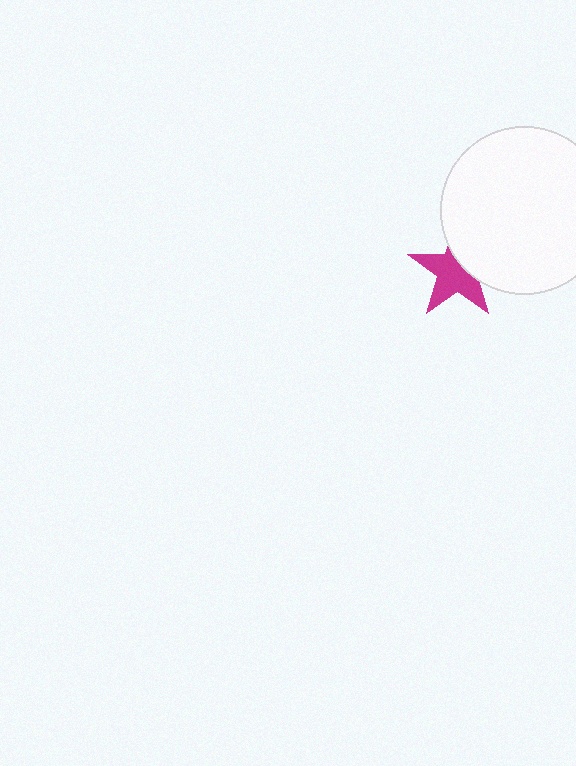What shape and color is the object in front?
The object in front is a white circle.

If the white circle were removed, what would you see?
You would see the complete magenta star.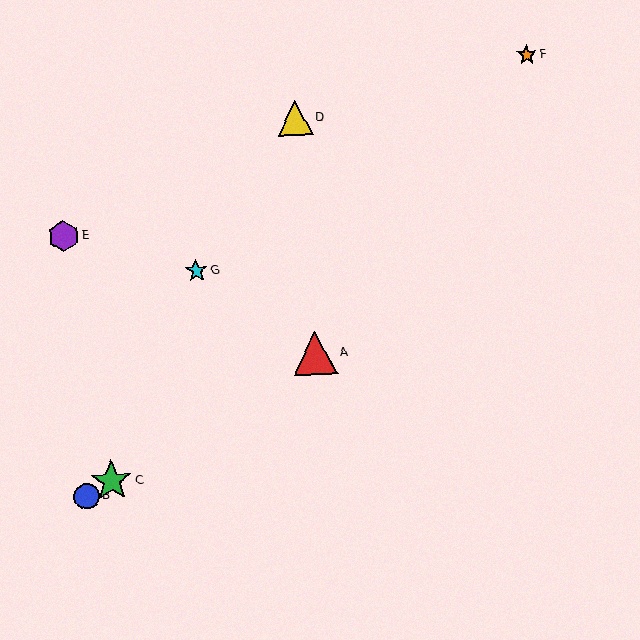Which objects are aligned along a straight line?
Objects A, B, C are aligned along a straight line.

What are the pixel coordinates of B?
Object B is at (87, 496).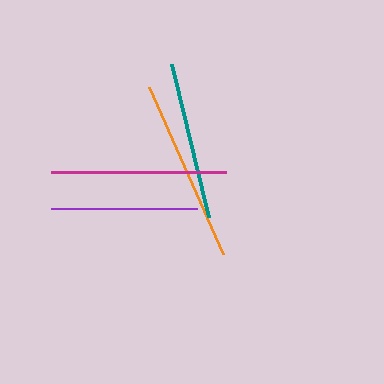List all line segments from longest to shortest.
From longest to shortest: orange, magenta, teal, purple.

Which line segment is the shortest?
The purple line is the shortest at approximately 146 pixels.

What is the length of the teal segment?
The teal segment is approximately 158 pixels long.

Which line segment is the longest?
The orange line is the longest at approximately 183 pixels.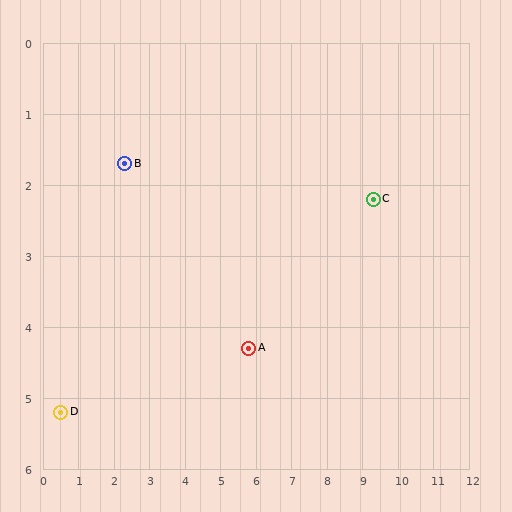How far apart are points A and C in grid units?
Points A and C are about 4.1 grid units apart.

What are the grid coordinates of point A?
Point A is at approximately (5.8, 4.3).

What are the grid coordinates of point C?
Point C is at approximately (9.3, 2.2).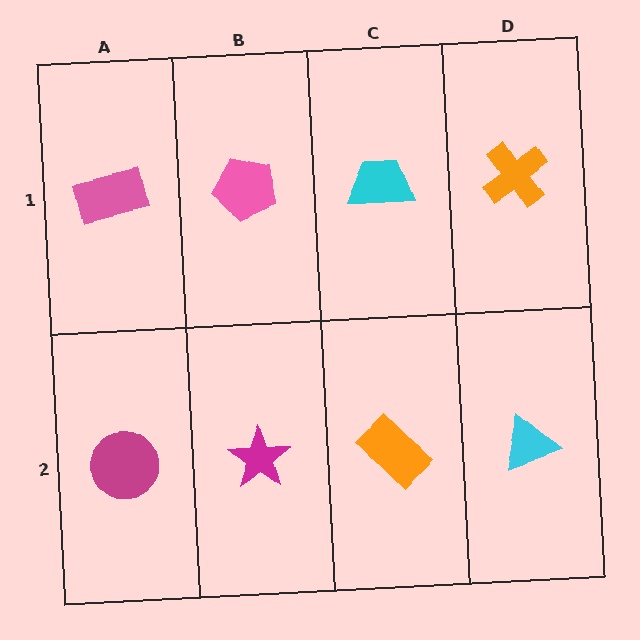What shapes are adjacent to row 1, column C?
An orange rectangle (row 2, column C), a pink pentagon (row 1, column B), an orange cross (row 1, column D).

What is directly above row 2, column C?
A cyan trapezoid.